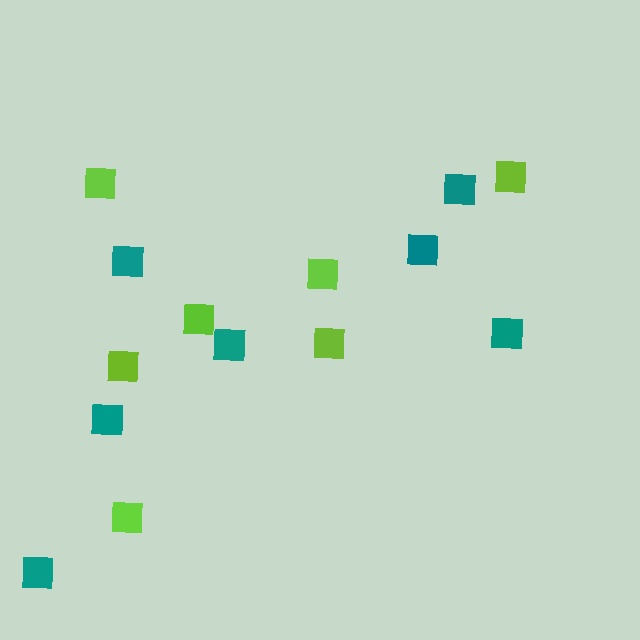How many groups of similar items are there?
There are 2 groups: one group of teal squares (7) and one group of lime squares (7).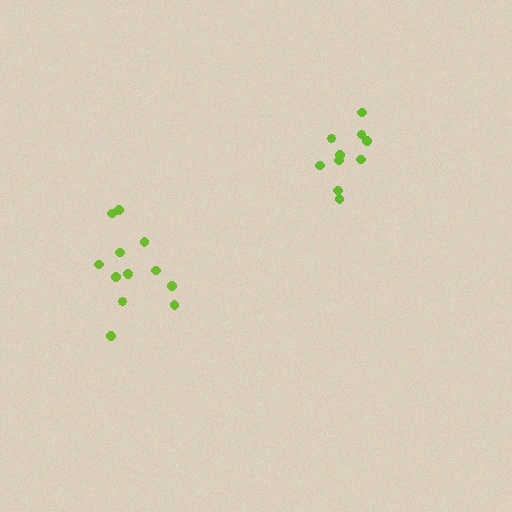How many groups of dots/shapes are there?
There are 2 groups.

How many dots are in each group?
Group 1: 12 dots, Group 2: 10 dots (22 total).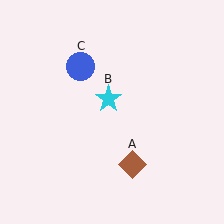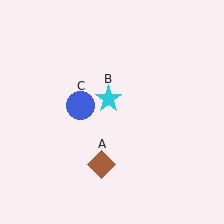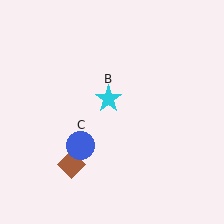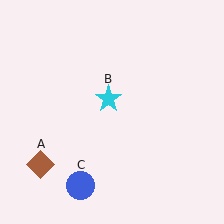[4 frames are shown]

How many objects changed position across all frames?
2 objects changed position: brown diamond (object A), blue circle (object C).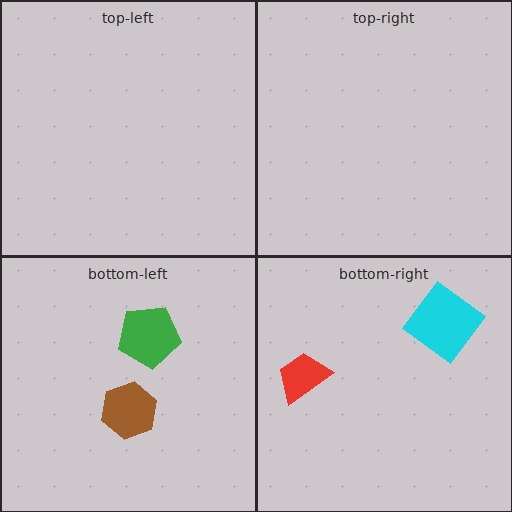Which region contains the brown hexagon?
The bottom-left region.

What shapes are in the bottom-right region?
The red trapezoid, the cyan diamond.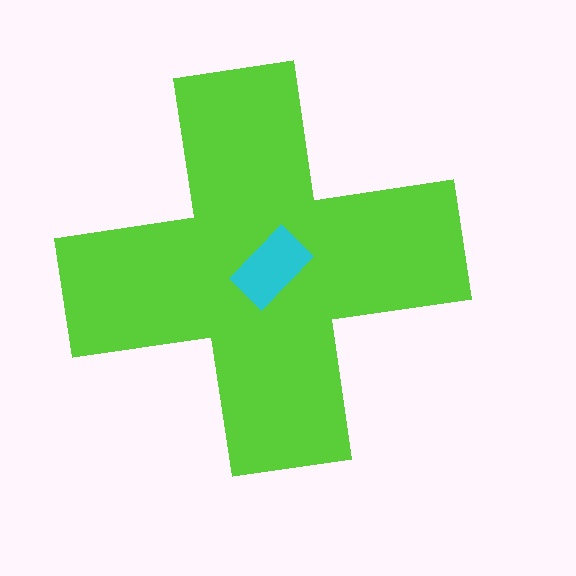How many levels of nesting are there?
2.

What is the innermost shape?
The cyan rectangle.